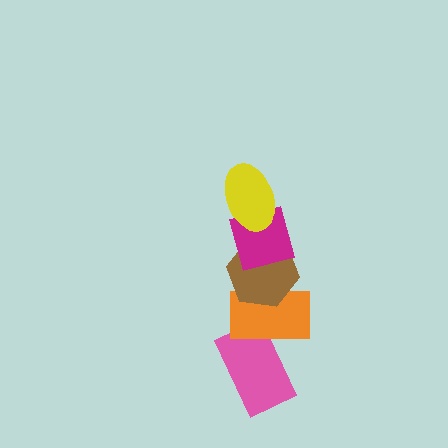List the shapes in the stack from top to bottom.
From top to bottom: the yellow ellipse, the magenta square, the brown hexagon, the orange rectangle, the pink rectangle.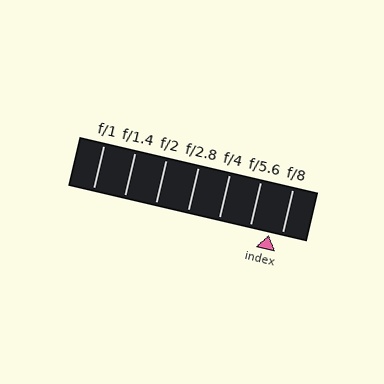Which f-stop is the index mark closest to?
The index mark is closest to f/8.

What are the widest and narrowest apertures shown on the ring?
The widest aperture shown is f/1 and the narrowest is f/8.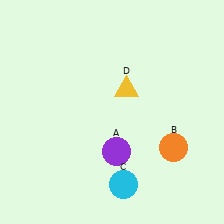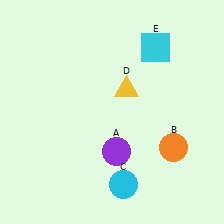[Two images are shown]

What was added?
A cyan square (E) was added in Image 2.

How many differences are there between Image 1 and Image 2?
There is 1 difference between the two images.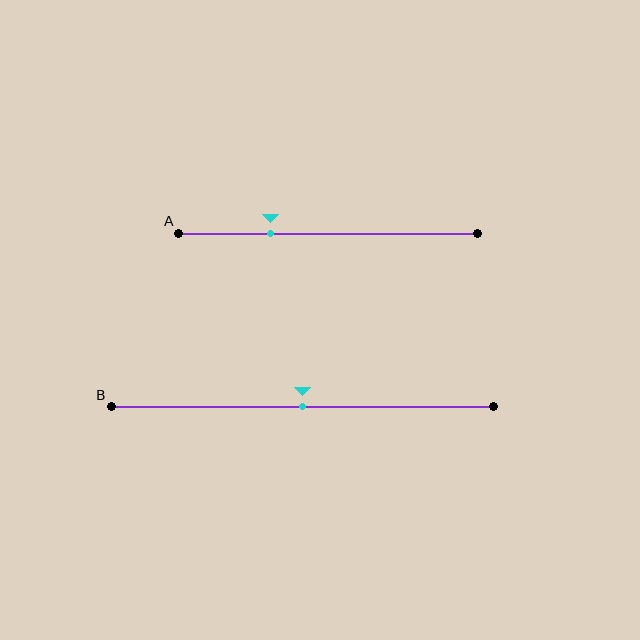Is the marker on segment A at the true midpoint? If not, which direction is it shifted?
No, the marker on segment A is shifted to the left by about 19% of the segment length.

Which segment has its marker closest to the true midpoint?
Segment B has its marker closest to the true midpoint.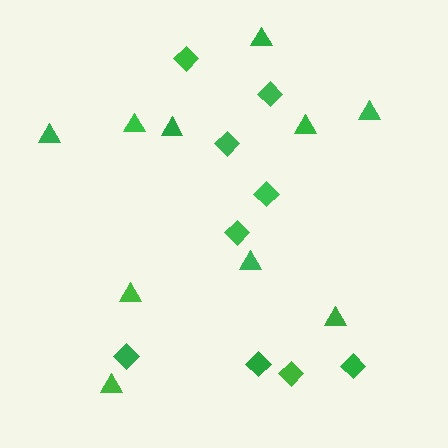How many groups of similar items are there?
There are 2 groups: one group of diamonds (9) and one group of triangles (10).